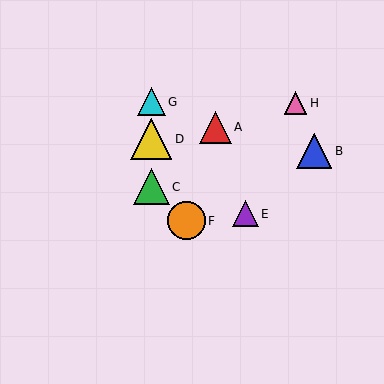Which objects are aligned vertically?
Objects C, D, G are aligned vertically.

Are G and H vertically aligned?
No, G is at x≈151 and H is at x≈295.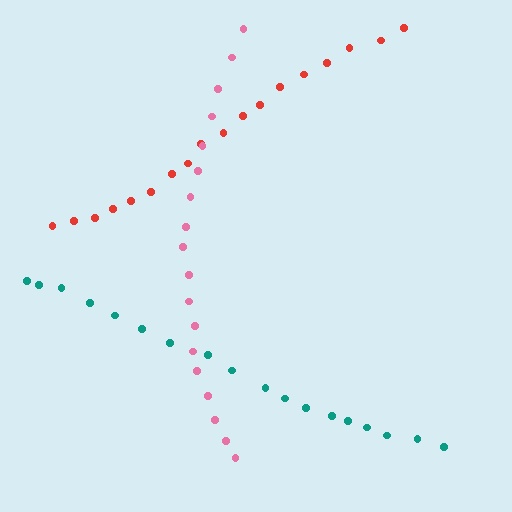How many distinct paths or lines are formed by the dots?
There are 3 distinct paths.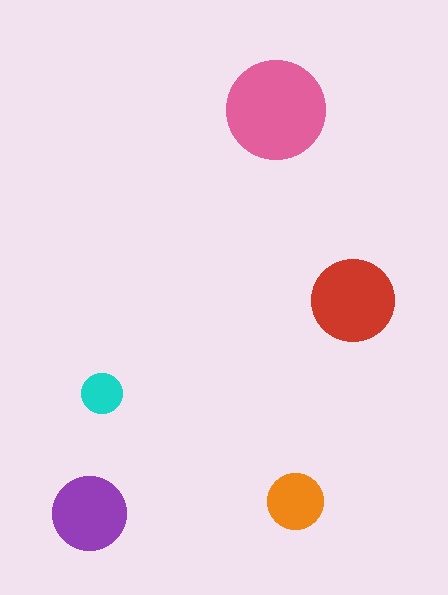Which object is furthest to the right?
The red circle is rightmost.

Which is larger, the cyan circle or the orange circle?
The orange one.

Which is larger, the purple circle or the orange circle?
The purple one.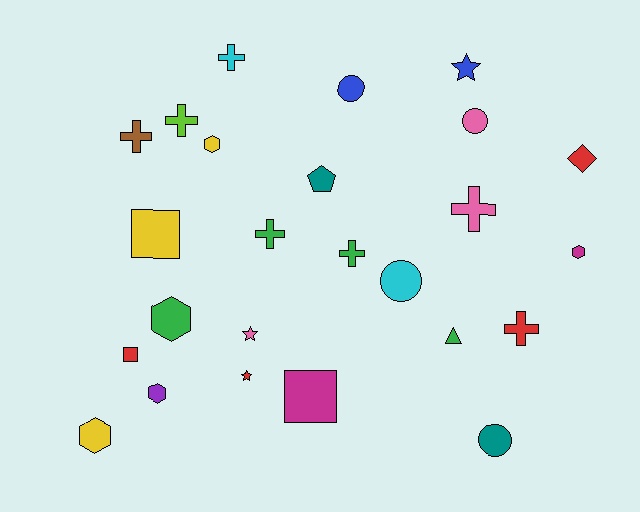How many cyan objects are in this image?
There are 2 cyan objects.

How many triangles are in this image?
There is 1 triangle.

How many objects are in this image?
There are 25 objects.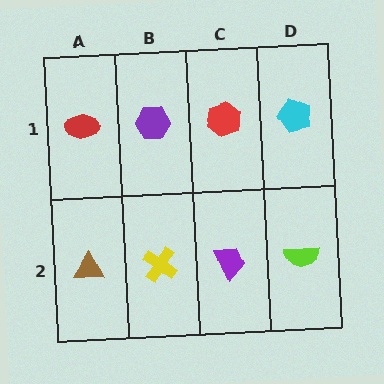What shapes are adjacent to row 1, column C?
A purple trapezoid (row 2, column C), a purple hexagon (row 1, column B), a cyan pentagon (row 1, column D).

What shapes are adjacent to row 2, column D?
A cyan pentagon (row 1, column D), a purple trapezoid (row 2, column C).